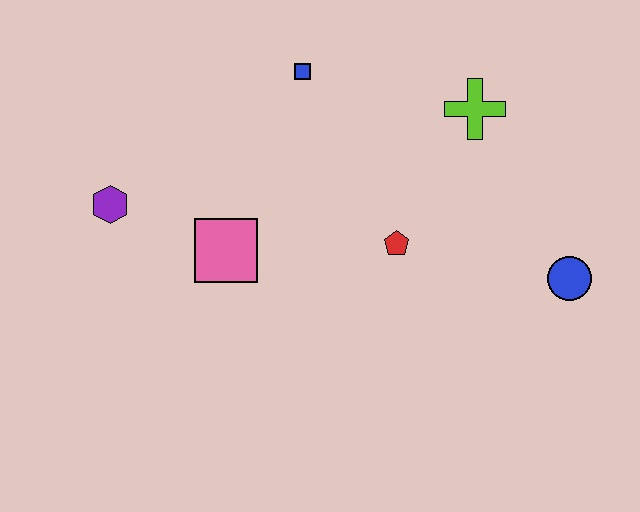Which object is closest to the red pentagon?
The lime cross is closest to the red pentagon.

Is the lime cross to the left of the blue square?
No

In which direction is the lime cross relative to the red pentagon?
The lime cross is above the red pentagon.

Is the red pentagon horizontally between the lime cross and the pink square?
Yes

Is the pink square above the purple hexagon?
No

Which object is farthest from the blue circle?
The purple hexagon is farthest from the blue circle.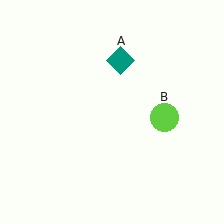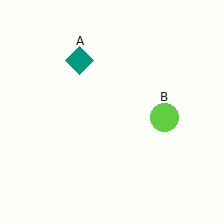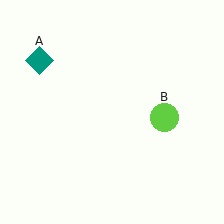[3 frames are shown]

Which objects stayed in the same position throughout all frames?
Lime circle (object B) remained stationary.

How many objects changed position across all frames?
1 object changed position: teal diamond (object A).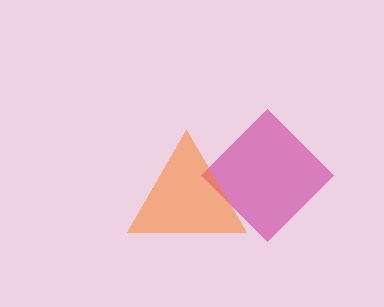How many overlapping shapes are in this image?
There are 2 overlapping shapes in the image.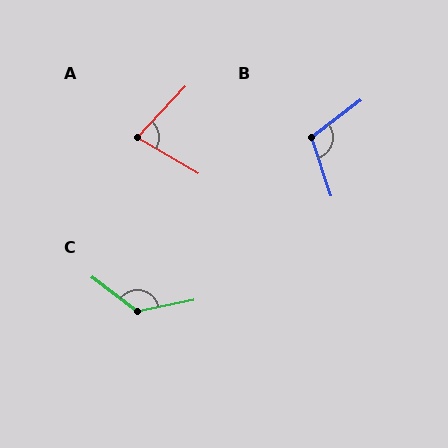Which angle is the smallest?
A, at approximately 77 degrees.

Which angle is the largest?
C, at approximately 131 degrees.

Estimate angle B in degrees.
Approximately 109 degrees.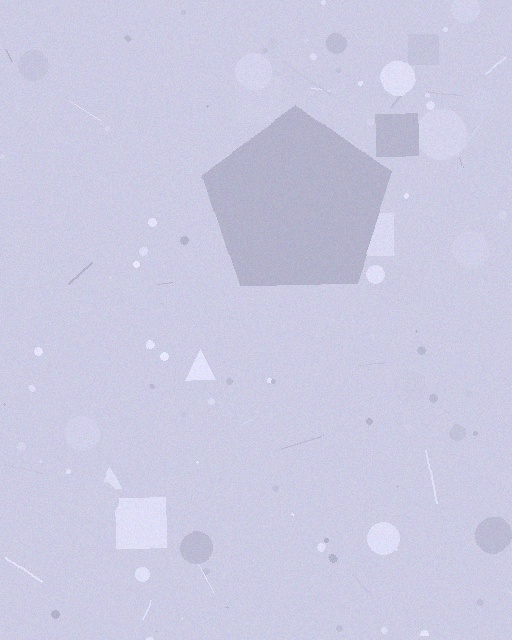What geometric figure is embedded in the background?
A pentagon is embedded in the background.